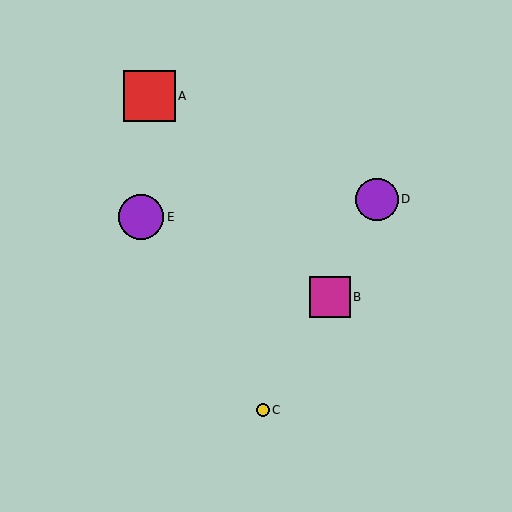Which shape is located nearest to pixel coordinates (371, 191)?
The purple circle (labeled D) at (377, 199) is nearest to that location.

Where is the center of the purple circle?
The center of the purple circle is at (377, 199).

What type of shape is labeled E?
Shape E is a purple circle.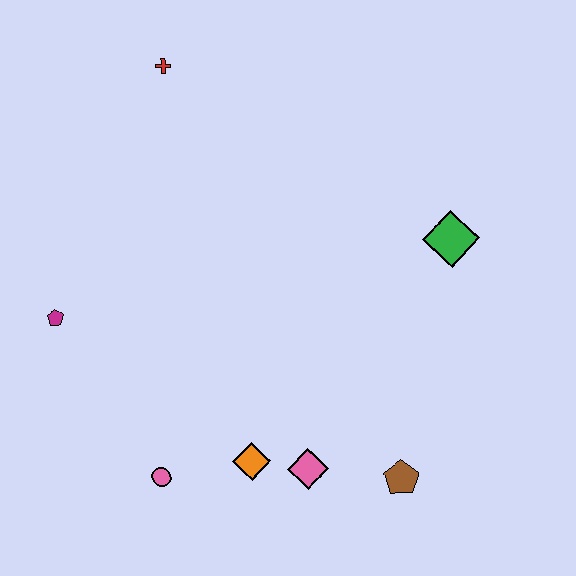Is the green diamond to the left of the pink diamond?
No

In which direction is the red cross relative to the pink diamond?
The red cross is above the pink diamond.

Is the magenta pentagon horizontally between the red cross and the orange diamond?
No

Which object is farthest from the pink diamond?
The red cross is farthest from the pink diamond.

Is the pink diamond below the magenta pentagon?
Yes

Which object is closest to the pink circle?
The orange diamond is closest to the pink circle.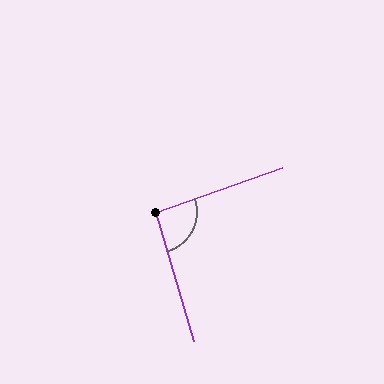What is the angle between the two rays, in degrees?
Approximately 93 degrees.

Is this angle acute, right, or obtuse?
It is approximately a right angle.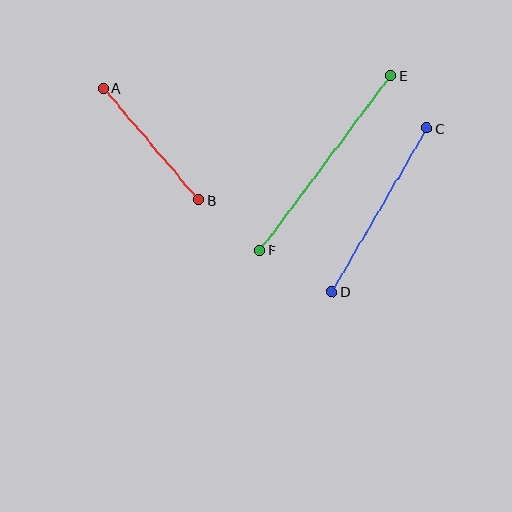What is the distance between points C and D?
The distance is approximately 189 pixels.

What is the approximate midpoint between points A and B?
The midpoint is at approximately (151, 144) pixels.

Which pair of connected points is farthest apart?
Points E and F are farthest apart.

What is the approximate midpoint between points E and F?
The midpoint is at approximately (325, 163) pixels.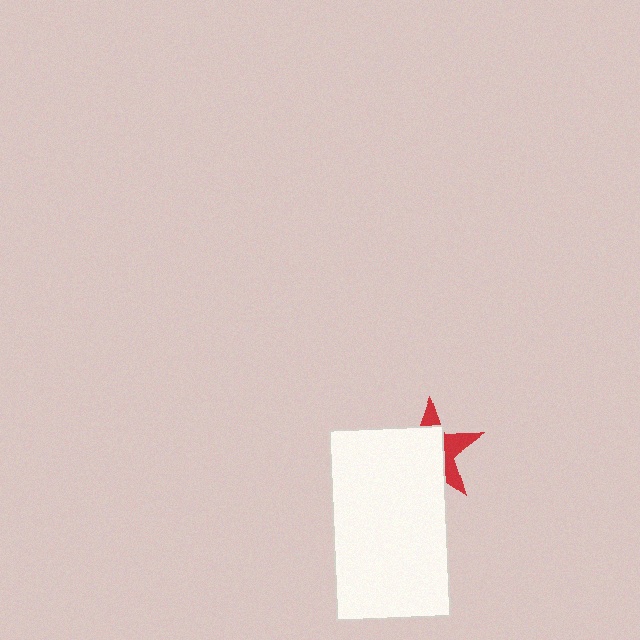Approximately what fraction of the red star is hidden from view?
Roughly 64% of the red star is hidden behind the white rectangle.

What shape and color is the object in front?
The object in front is a white rectangle.